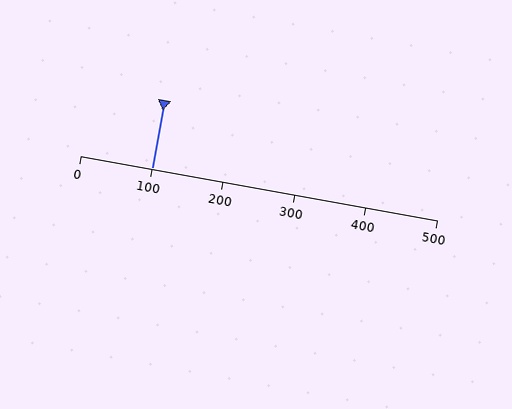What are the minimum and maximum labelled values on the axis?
The axis runs from 0 to 500.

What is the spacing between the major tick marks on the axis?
The major ticks are spaced 100 apart.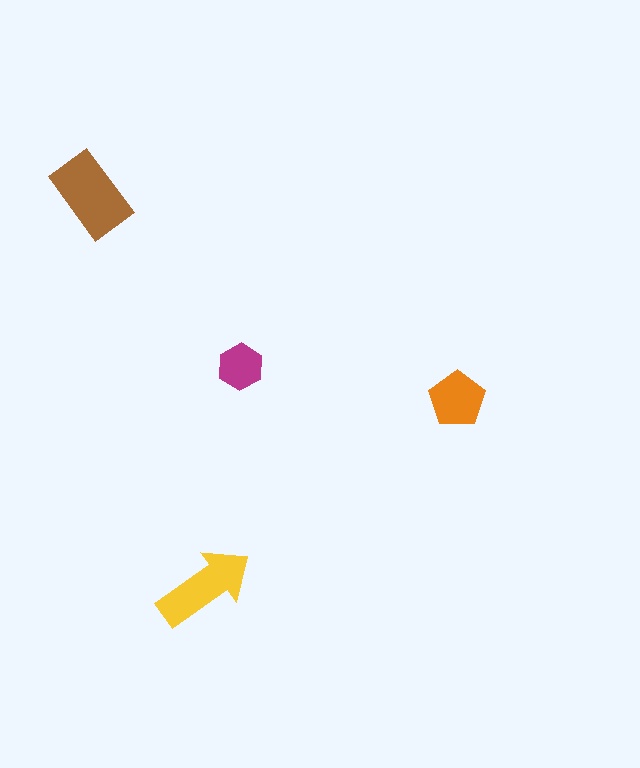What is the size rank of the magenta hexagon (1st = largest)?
4th.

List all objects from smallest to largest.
The magenta hexagon, the orange pentagon, the yellow arrow, the brown rectangle.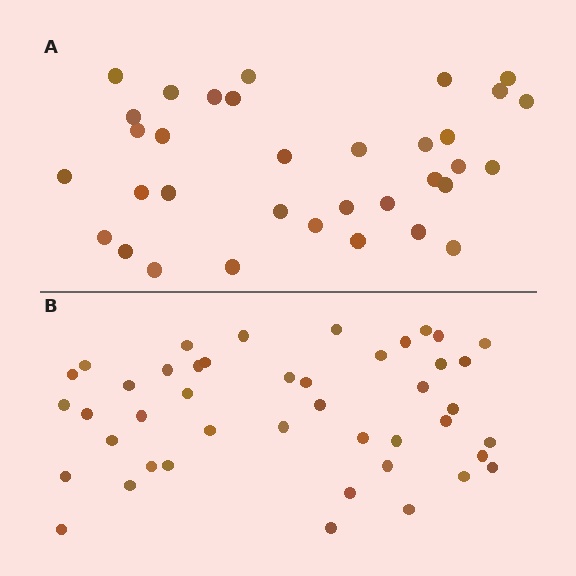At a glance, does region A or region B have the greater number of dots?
Region B (the bottom region) has more dots.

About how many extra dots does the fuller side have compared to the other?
Region B has roughly 10 or so more dots than region A.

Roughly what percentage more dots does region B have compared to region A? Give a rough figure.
About 30% more.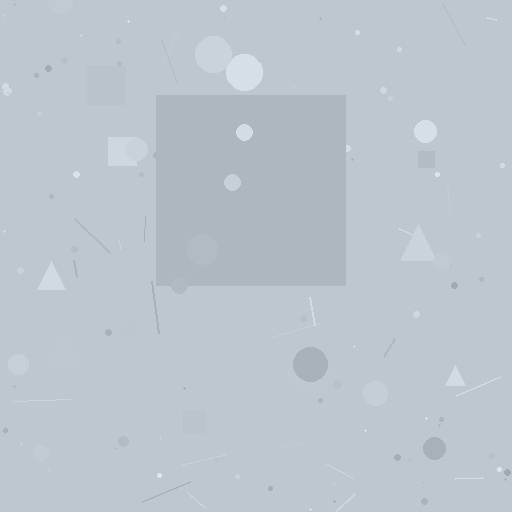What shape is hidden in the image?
A square is hidden in the image.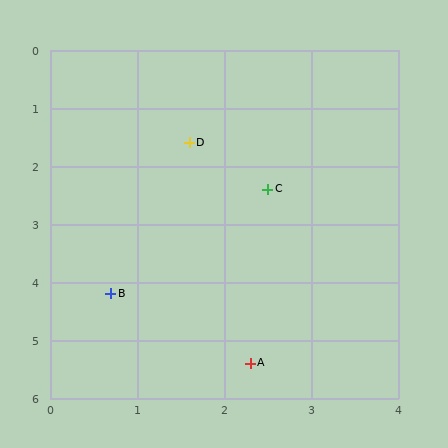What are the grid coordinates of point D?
Point D is at approximately (1.6, 1.6).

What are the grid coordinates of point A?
Point A is at approximately (2.3, 5.4).